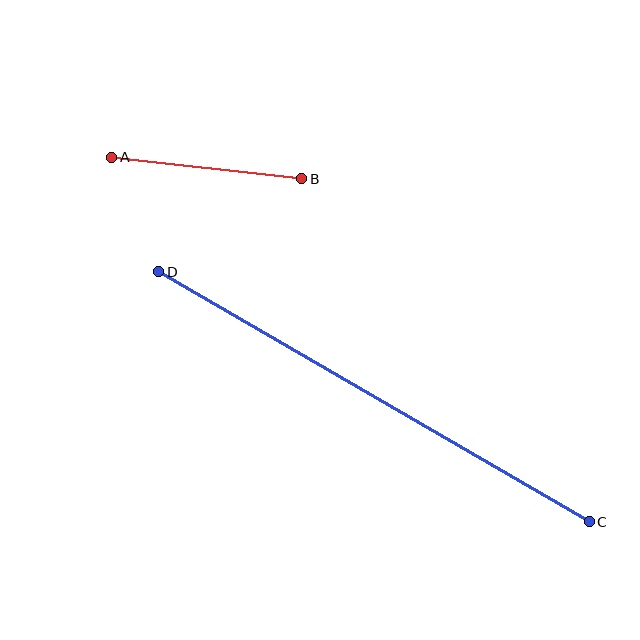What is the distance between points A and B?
The distance is approximately 191 pixels.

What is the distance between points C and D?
The distance is approximately 498 pixels.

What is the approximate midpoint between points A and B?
The midpoint is at approximately (207, 168) pixels.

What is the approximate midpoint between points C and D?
The midpoint is at approximately (374, 397) pixels.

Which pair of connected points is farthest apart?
Points C and D are farthest apart.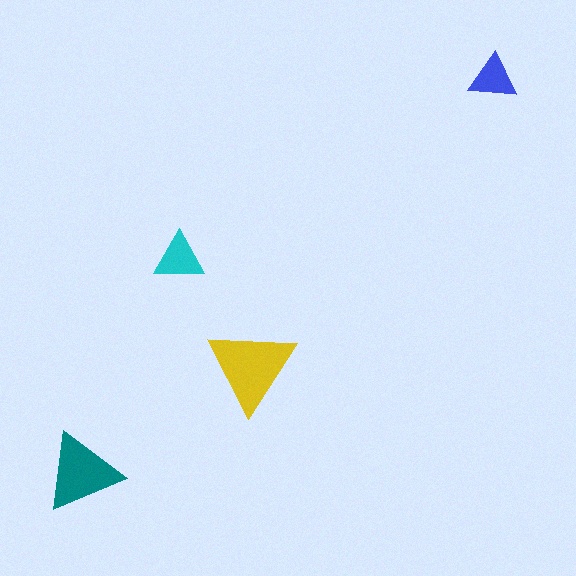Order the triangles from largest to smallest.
the yellow one, the teal one, the cyan one, the blue one.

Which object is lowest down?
The teal triangle is bottommost.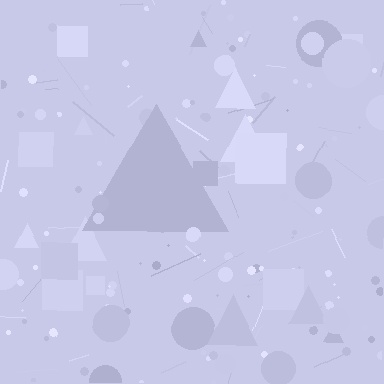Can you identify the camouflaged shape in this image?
The camouflaged shape is a triangle.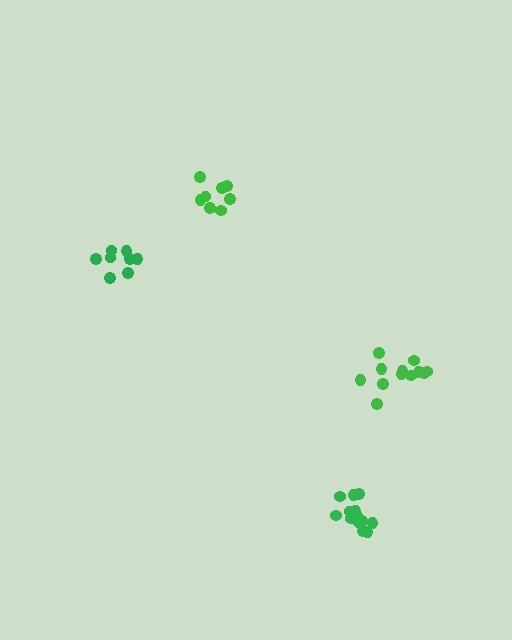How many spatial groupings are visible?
There are 4 spatial groupings.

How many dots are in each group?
Group 1: 12 dots, Group 2: 13 dots, Group 3: 8 dots, Group 4: 8 dots (41 total).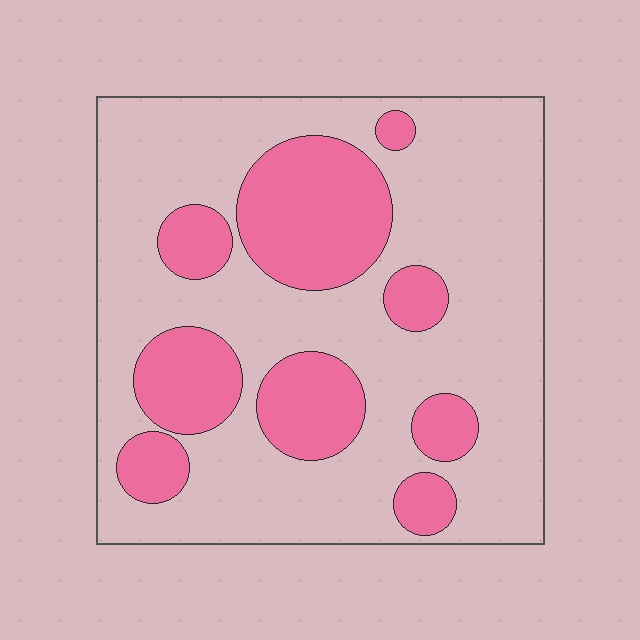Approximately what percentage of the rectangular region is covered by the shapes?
Approximately 30%.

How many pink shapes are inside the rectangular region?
9.